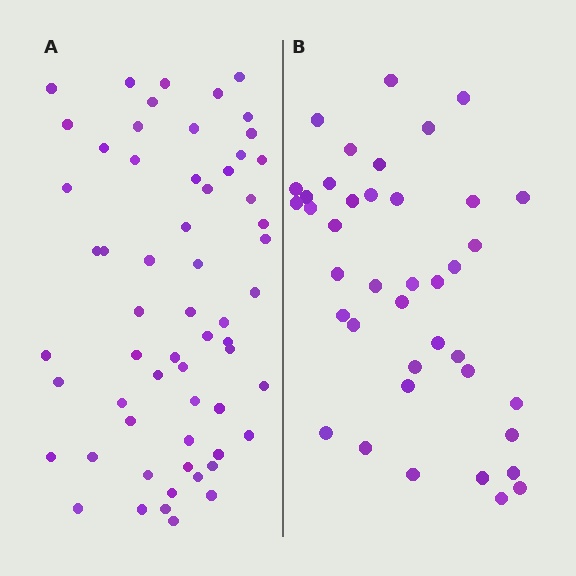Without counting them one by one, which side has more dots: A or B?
Region A (the left region) has more dots.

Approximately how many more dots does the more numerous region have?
Region A has approximately 20 more dots than region B.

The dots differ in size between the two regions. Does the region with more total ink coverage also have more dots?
No. Region B has more total ink coverage because its dots are larger, but region A actually contains more individual dots. Total area can be misleading — the number of items is what matters here.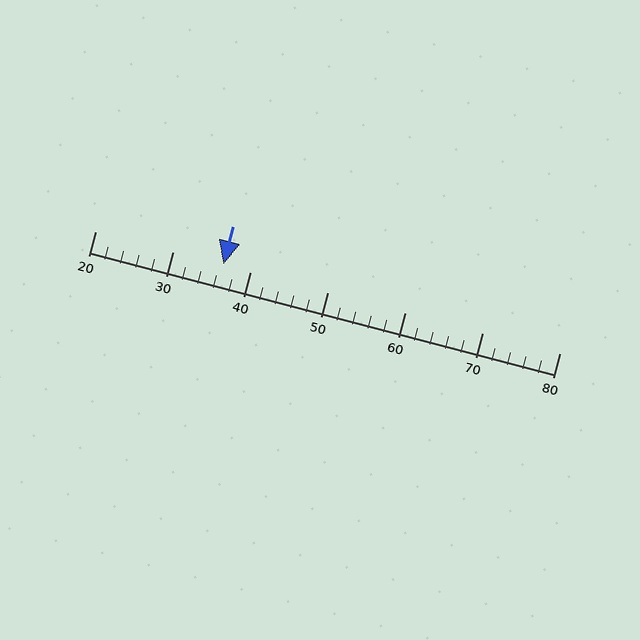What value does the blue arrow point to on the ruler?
The blue arrow points to approximately 37.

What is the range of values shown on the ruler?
The ruler shows values from 20 to 80.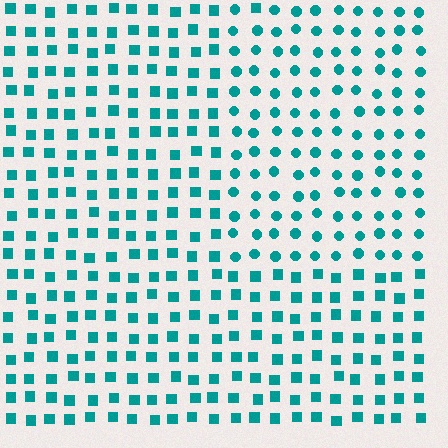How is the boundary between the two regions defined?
The boundary is defined by a change in element shape: circles inside vs. squares outside. All elements share the same color and spacing.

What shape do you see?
I see a rectangle.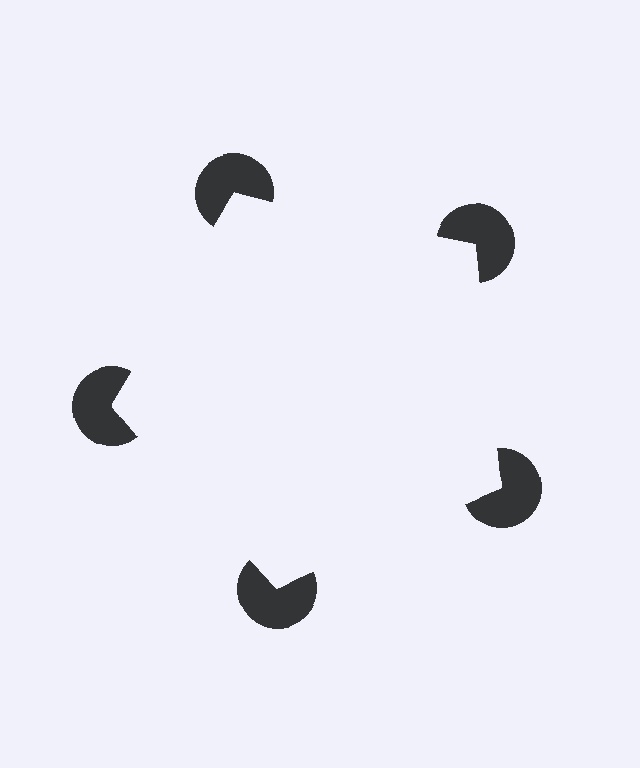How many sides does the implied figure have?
5 sides.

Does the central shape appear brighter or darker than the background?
It typically appears slightly brighter than the background, even though no actual brightness change is drawn.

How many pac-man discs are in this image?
There are 5 — one at each vertex of the illusory pentagon.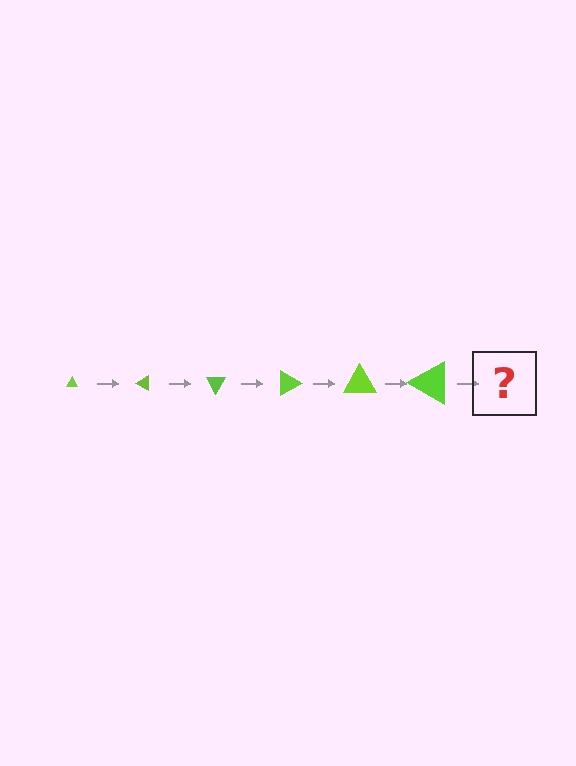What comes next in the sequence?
The next element should be a triangle, larger than the previous one and rotated 180 degrees from the start.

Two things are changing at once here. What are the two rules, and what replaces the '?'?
The two rules are that the triangle grows larger each step and it rotates 30 degrees each step. The '?' should be a triangle, larger than the previous one and rotated 180 degrees from the start.